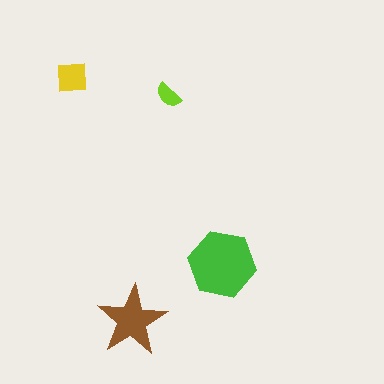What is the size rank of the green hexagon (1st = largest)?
1st.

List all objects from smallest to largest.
The lime semicircle, the yellow square, the brown star, the green hexagon.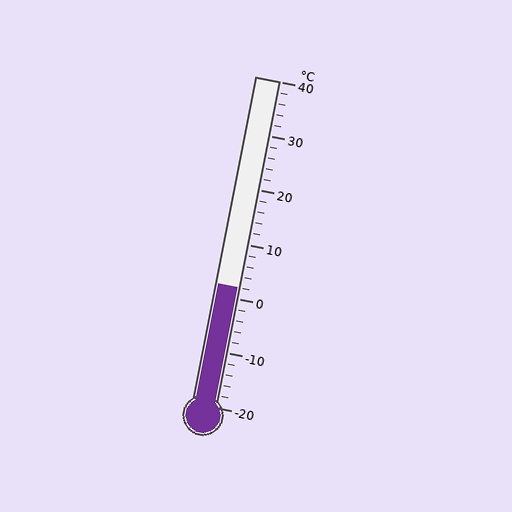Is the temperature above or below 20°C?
The temperature is below 20°C.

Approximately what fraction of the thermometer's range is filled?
The thermometer is filled to approximately 35% of its range.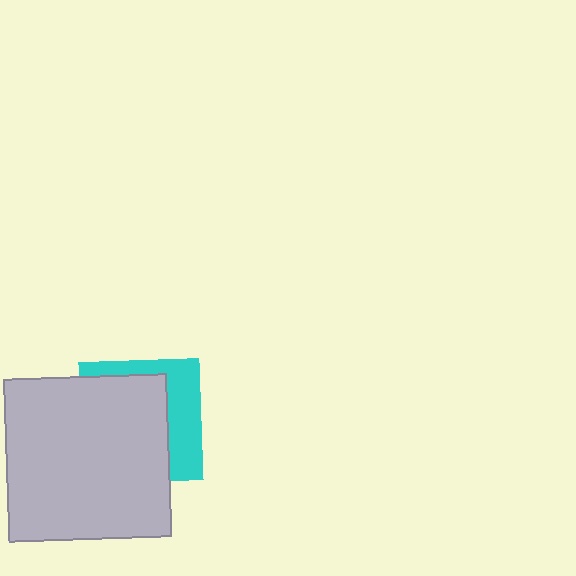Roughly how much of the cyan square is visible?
A small part of it is visible (roughly 36%).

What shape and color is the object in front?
The object in front is a light gray square.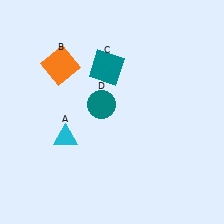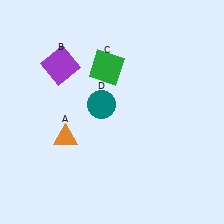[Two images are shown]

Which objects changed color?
A changed from cyan to orange. B changed from orange to purple. C changed from teal to green.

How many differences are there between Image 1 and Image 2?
There are 3 differences between the two images.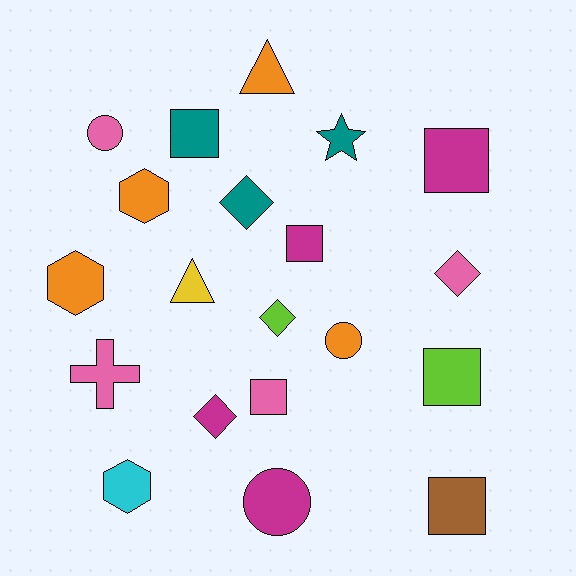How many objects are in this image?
There are 20 objects.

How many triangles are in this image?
There are 2 triangles.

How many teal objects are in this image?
There are 3 teal objects.